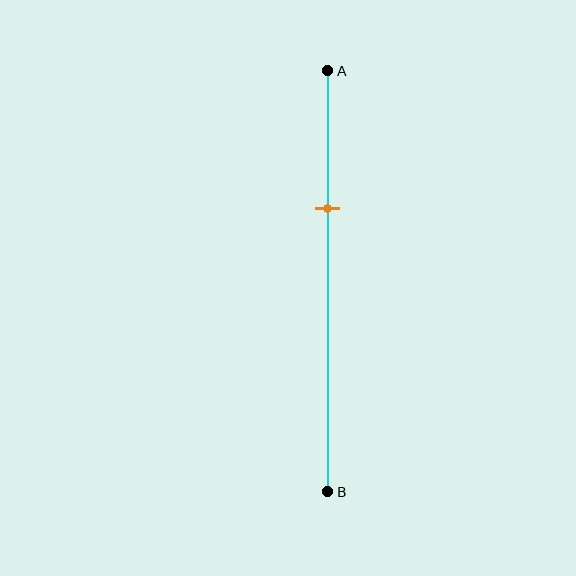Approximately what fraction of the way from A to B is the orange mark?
The orange mark is approximately 35% of the way from A to B.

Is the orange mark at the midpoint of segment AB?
No, the mark is at about 35% from A, not at the 50% midpoint.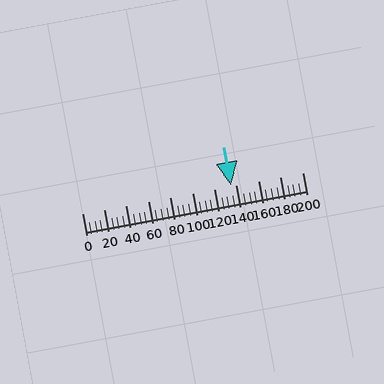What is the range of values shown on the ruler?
The ruler shows values from 0 to 200.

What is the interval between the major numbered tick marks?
The major tick marks are spaced 20 units apart.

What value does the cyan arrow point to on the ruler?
The cyan arrow points to approximately 135.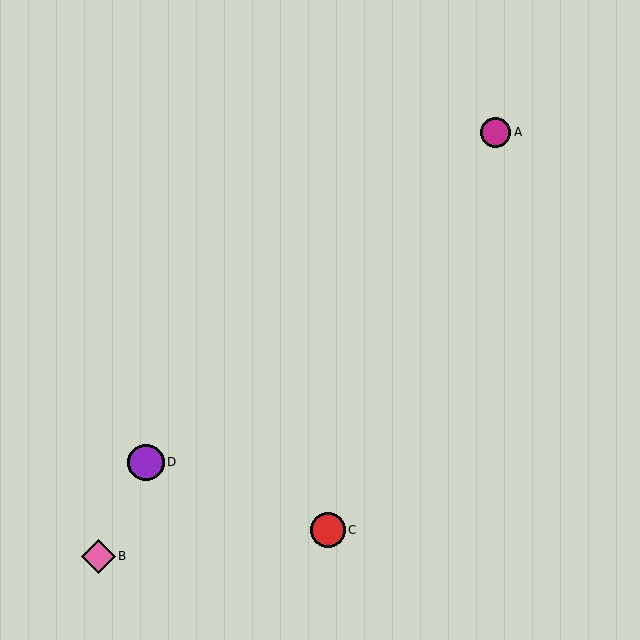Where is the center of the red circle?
The center of the red circle is at (328, 530).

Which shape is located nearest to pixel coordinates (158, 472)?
The purple circle (labeled D) at (146, 462) is nearest to that location.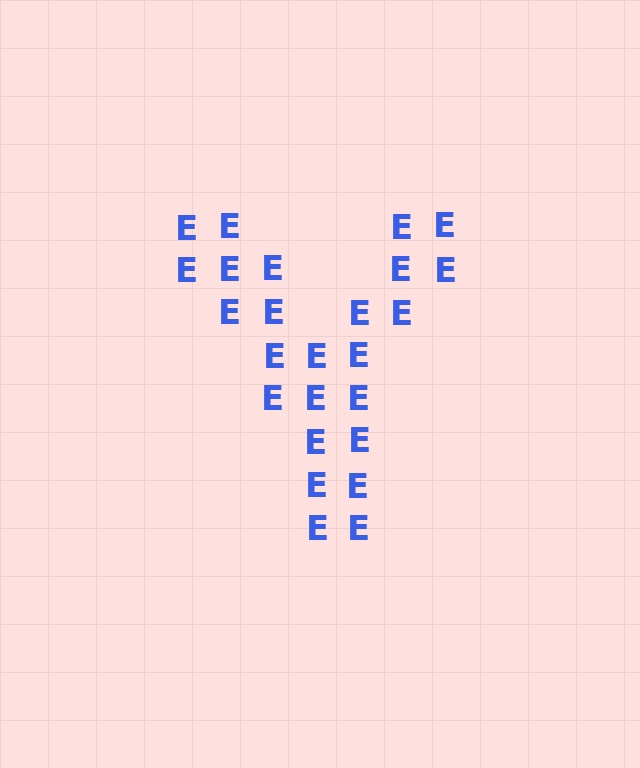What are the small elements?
The small elements are letter E's.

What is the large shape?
The large shape is the letter Y.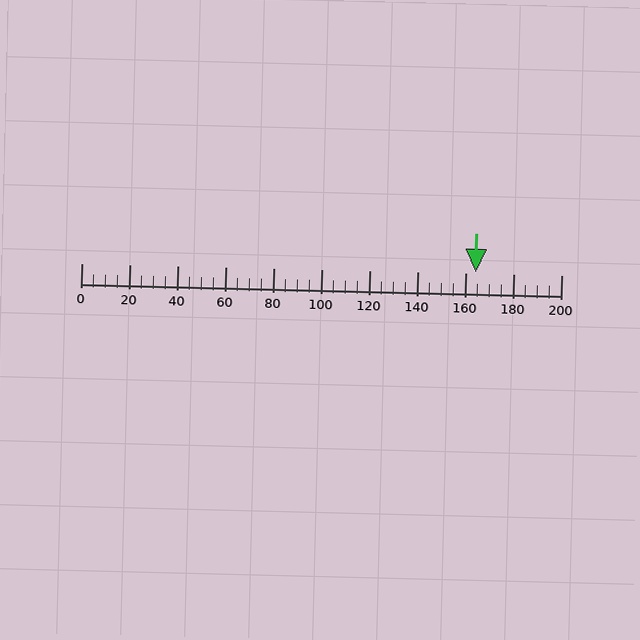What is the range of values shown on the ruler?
The ruler shows values from 0 to 200.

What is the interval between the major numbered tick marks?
The major tick marks are spaced 20 units apart.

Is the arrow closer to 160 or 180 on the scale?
The arrow is closer to 160.